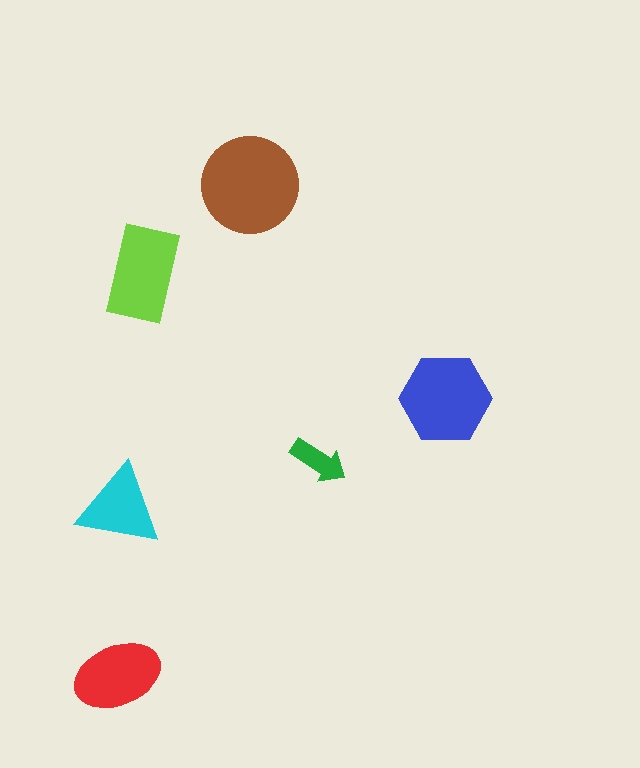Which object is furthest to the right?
The blue hexagon is rightmost.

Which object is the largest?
The brown circle.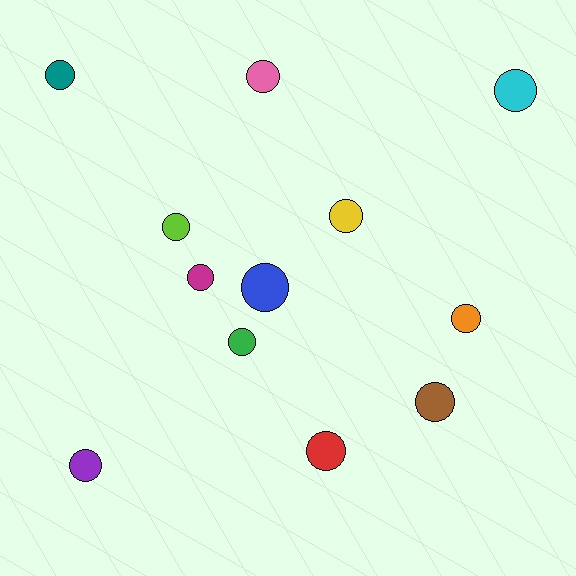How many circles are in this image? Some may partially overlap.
There are 12 circles.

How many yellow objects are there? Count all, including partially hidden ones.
There is 1 yellow object.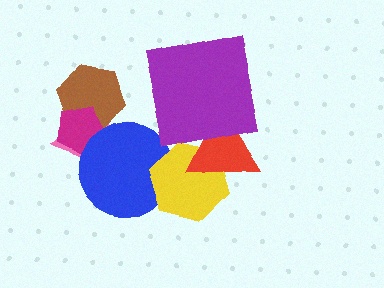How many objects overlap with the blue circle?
3 objects overlap with the blue circle.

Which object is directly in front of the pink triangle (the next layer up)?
The brown hexagon is directly in front of the pink triangle.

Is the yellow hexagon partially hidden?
Yes, it is partially covered by another shape.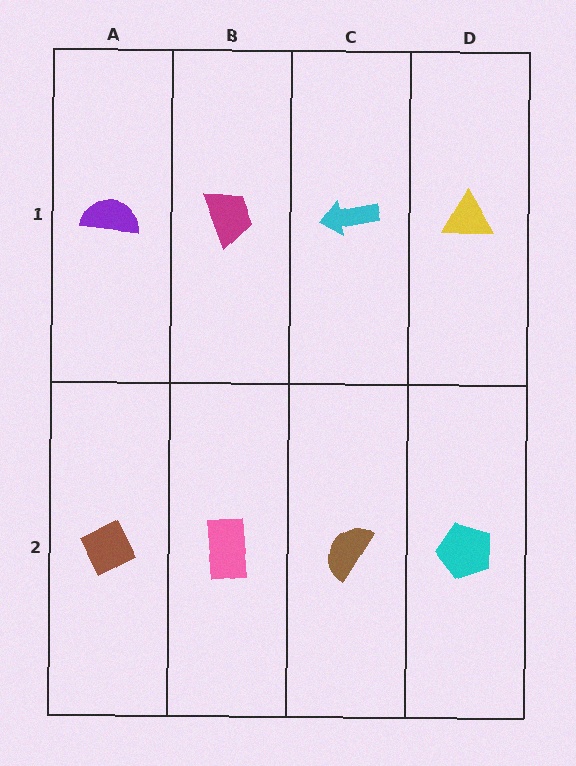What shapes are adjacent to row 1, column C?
A brown semicircle (row 2, column C), a magenta trapezoid (row 1, column B), a yellow triangle (row 1, column D).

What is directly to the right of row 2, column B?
A brown semicircle.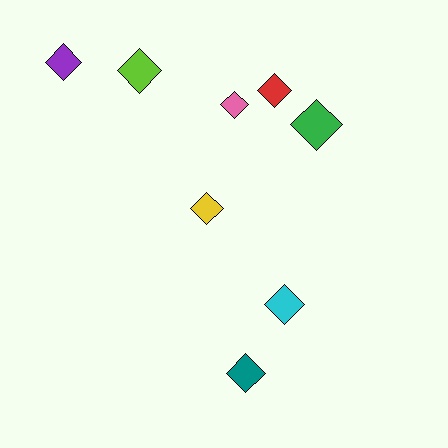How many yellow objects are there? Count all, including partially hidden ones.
There is 1 yellow object.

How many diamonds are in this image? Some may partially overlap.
There are 8 diamonds.